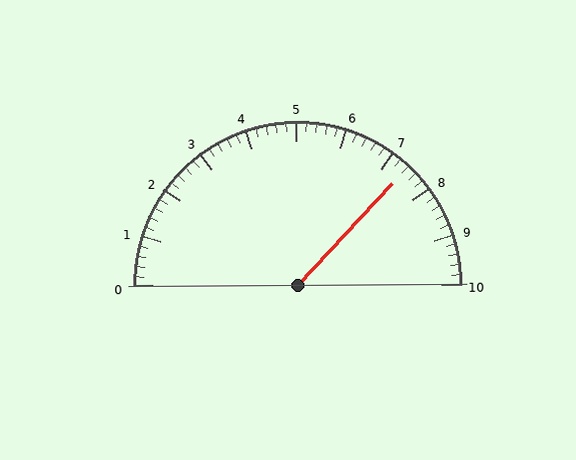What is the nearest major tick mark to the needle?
The nearest major tick mark is 7.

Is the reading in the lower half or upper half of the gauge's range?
The reading is in the upper half of the range (0 to 10).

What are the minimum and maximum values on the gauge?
The gauge ranges from 0 to 10.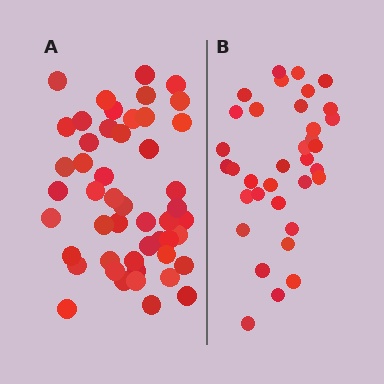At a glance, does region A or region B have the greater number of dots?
Region A (the left region) has more dots.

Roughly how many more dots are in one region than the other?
Region A has approximately 15 more dots than region B.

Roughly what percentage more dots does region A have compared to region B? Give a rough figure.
About 40% more.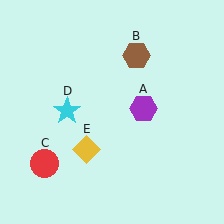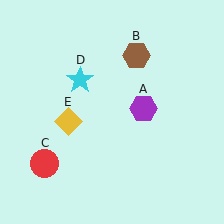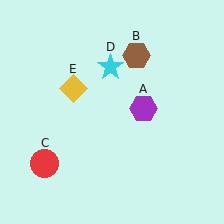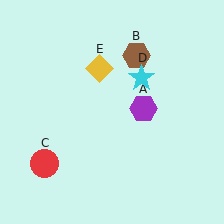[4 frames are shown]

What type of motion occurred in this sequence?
The cyan star (object D), yellow diamond (object E) rotated clockwise around the center of the scene.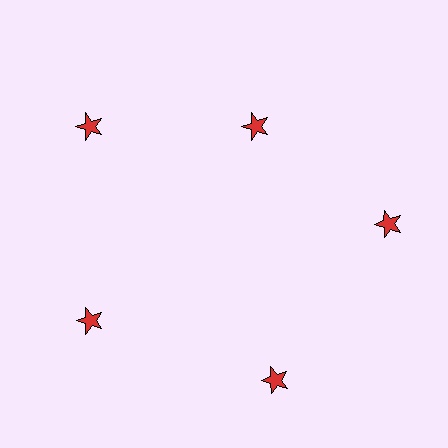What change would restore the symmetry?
The symmetry would be restored by moving it outward, back onto the ring so that all 5 stars sit at equal angles and equal distance from the center.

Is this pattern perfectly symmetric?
No. The 5 red stars are arranged in a ring, but one element near the 1 o'clock position is pulled inward toward the center, breaking the 5-fold rotational symmetry.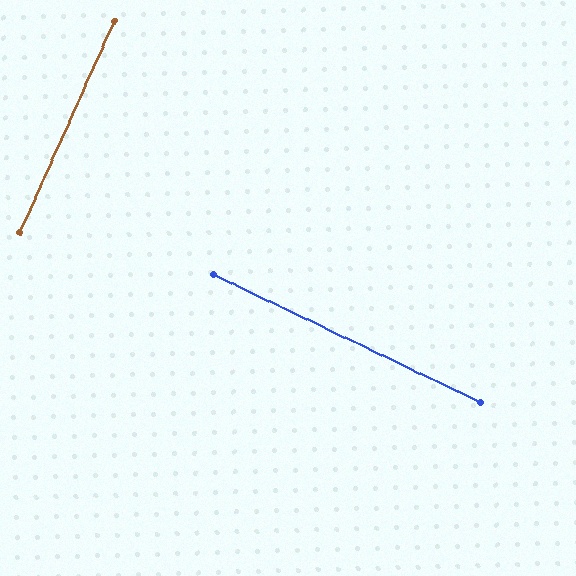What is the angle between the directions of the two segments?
Approximately 88 degrees.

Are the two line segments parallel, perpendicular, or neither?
Perpendicular — they meet at approximately 88°.